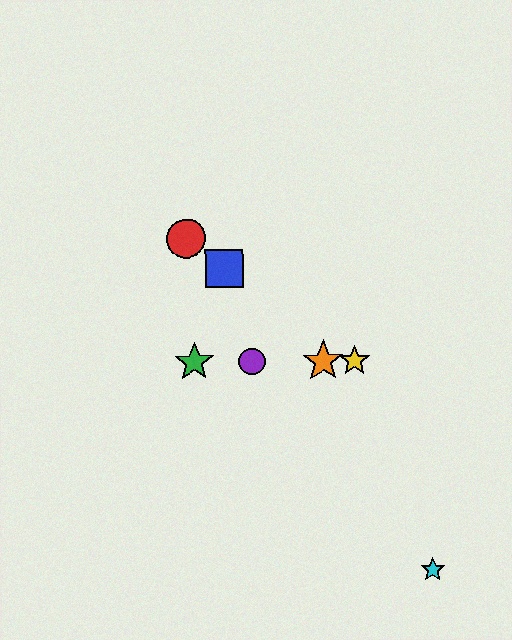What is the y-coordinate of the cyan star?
The cyan star is at y≈569.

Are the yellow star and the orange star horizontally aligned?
Yes, both are at y≈361.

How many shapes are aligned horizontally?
4 shapes (the green star, the yellow star, the purple circle, the orange star) are aligned horizontally.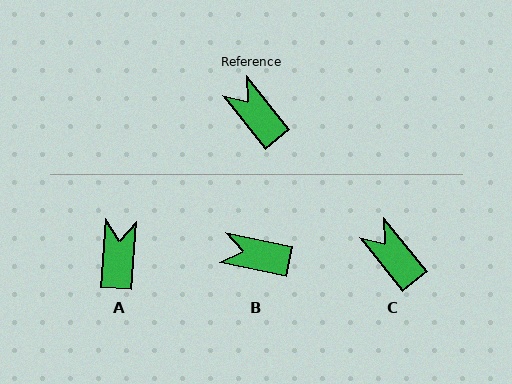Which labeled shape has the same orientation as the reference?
C.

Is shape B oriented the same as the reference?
No, it is off by about 40 degrees.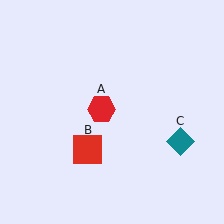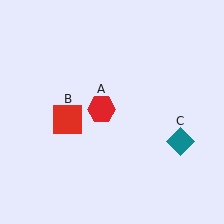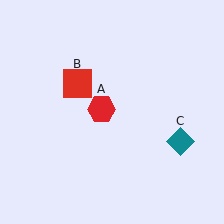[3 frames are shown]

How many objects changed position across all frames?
1 object changed position: red square (object B).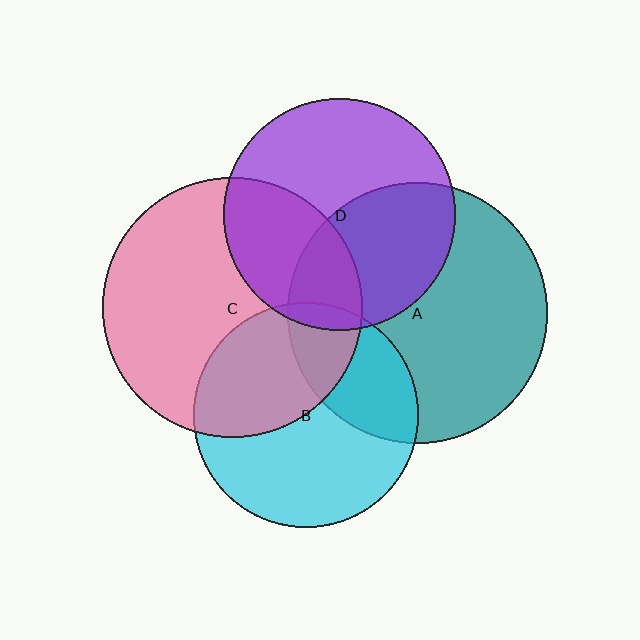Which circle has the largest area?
Circle A (teal).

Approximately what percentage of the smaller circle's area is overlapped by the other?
Approximately 30%.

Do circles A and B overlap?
Yes.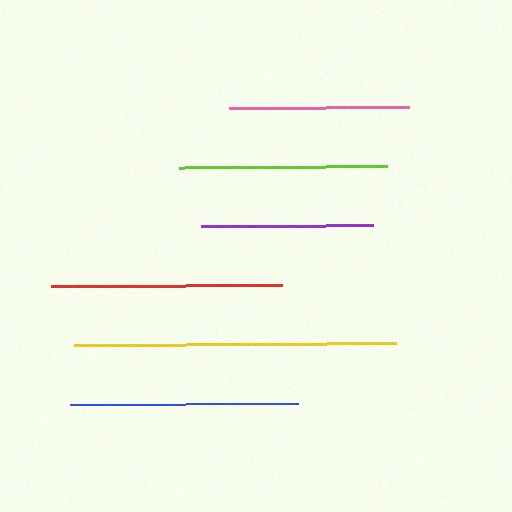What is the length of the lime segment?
The lime segment is approximately 209 pixels long.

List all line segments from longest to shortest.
From longest to shortest: yellow, red, blue, lime, pink, purple.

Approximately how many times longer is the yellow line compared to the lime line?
The yellow line is approximately 1.5 times the length of the lime line.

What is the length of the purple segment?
The purple segment is approximately 172 pixels long.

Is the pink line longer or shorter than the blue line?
The blue line is longer than the pink line.